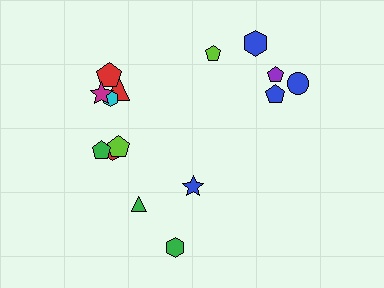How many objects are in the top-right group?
There are 5 objects.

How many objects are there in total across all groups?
There are 15 objects.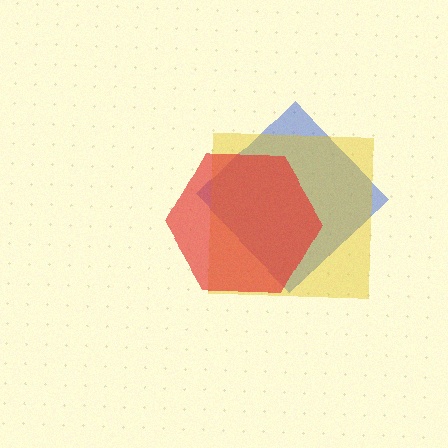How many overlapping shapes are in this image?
There are 3 overlapping shapes in the image.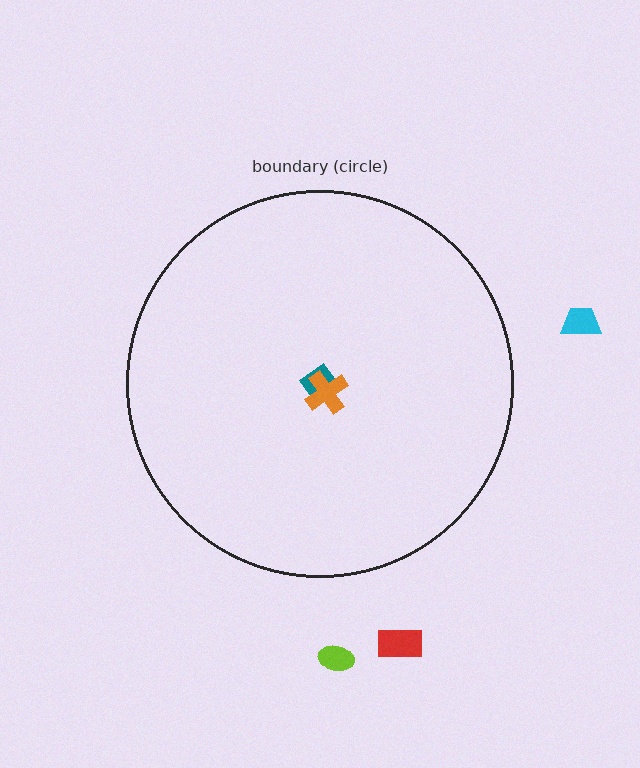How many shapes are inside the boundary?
2 inside, 3 outside.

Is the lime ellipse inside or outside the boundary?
Outside.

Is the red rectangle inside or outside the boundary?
Outside.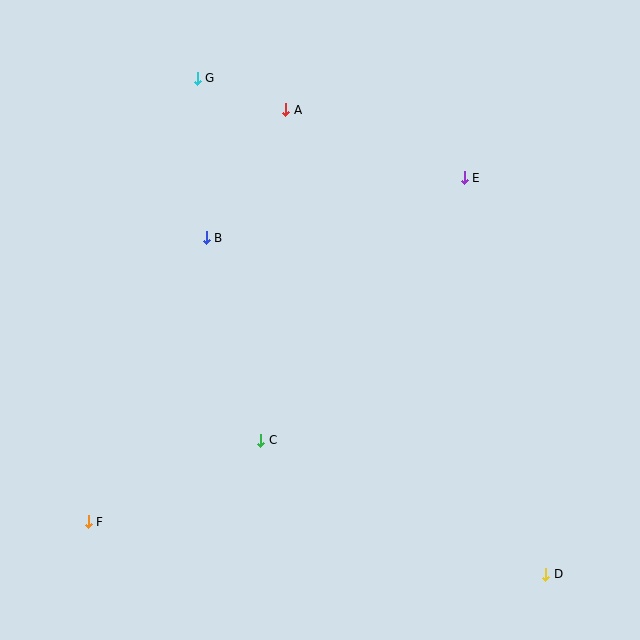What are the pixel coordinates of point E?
Point E is at (464, 178).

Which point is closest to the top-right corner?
Point E is closest to the top-right corner.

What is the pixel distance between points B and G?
The distance between B and G is 160 pixels.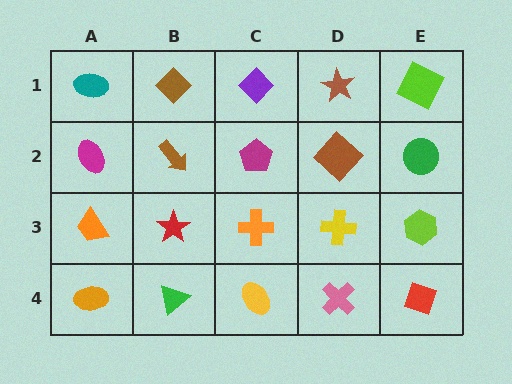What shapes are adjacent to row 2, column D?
A brown star (row 1, column D), a yellow cross (row 3, column D), a magenta pentagon (row 2, column C), a green circle (row 2, column E).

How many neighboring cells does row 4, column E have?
2.